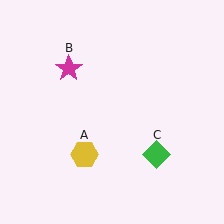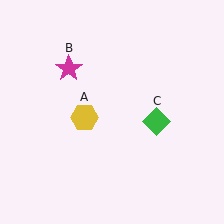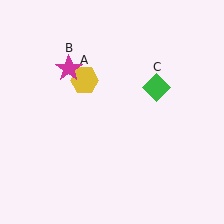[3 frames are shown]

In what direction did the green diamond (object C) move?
The green diamond (object C) moved up.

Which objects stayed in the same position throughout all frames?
Magenta star (object B) remained stationary.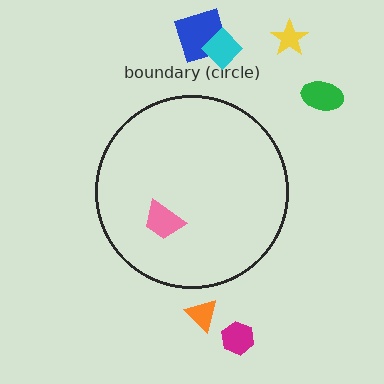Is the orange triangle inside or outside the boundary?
Outside.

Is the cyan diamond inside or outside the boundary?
Outside.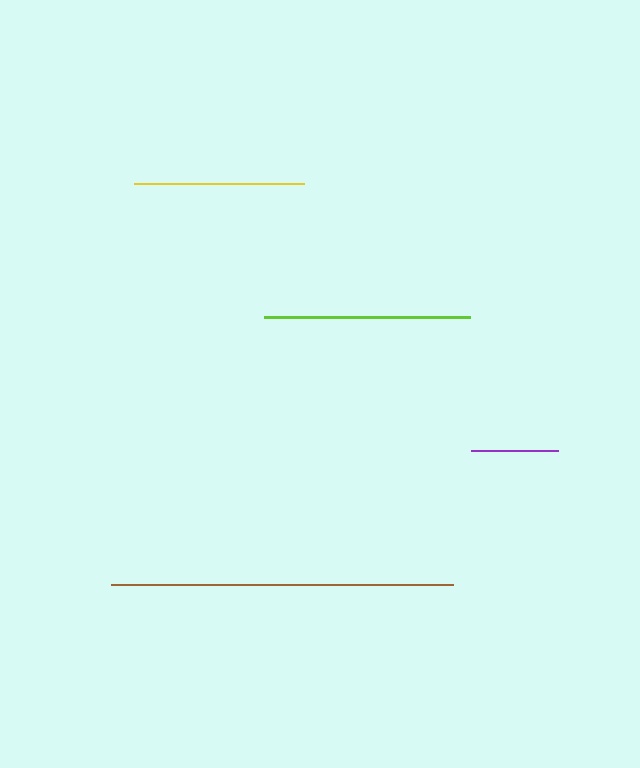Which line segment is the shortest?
The purple line is the shortest at approximately 87 pixels.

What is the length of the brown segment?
The brown segment is approximately 342 pixels long.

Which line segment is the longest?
The brown line is the longest at approximately 342 pixels.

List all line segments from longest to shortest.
From longest to shortest: brown, lime, yellow, purple.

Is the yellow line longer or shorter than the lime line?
The lime line is longer than the yellow line.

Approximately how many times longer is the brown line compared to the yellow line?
The brown line is approximately 2.0 times the length of the yellow line.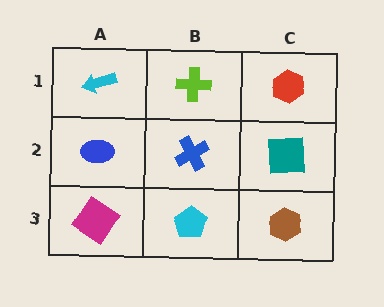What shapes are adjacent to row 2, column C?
A red hexagon (row 1, column C), a brown hexagon (row 3, column C), a blue cross (row 2, column B).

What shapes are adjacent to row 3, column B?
A blue cross (row 2, column B), a magenta diamond (row 3, column A), a brown hexagon (row 3, column C).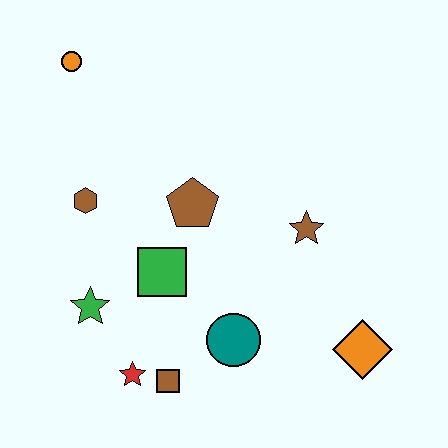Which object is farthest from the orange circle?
The orange diamond is farthest from the orange circle.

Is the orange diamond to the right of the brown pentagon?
Yes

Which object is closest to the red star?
The brown square is closest to the red star.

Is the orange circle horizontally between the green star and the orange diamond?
No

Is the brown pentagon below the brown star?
No